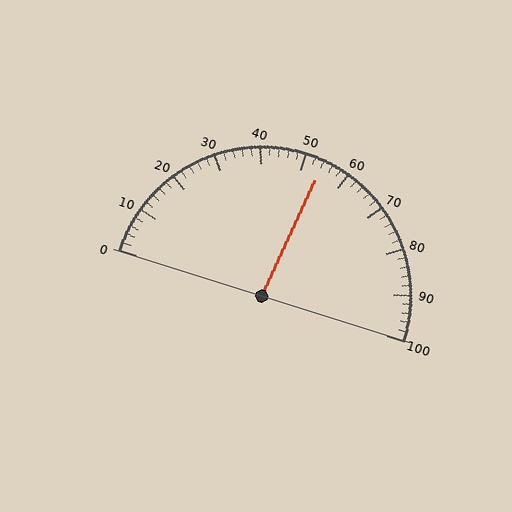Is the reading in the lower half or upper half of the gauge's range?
The reading is in the upper half of the range (0 to 100).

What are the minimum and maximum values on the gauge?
The gauge ranges from 0 to 100.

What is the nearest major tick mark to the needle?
The nearest major tick mark is 50.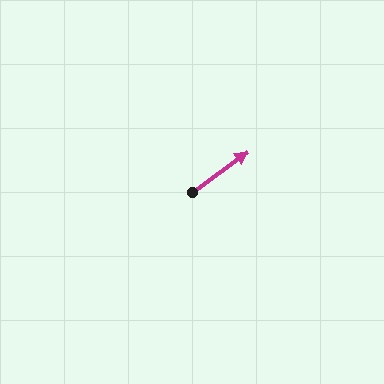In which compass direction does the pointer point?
Northeast.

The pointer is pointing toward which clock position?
Roughly 2 o'clock.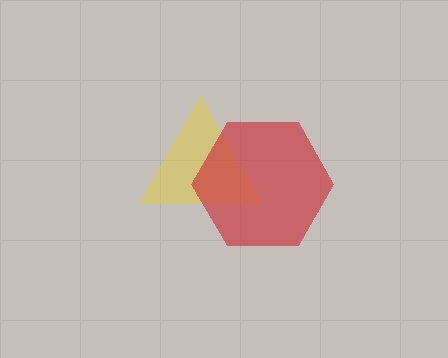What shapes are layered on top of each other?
The layered shapes are: a yellow triangle, a red hexagon.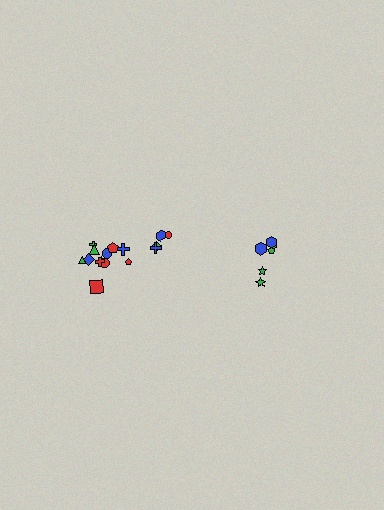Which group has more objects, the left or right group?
The left group.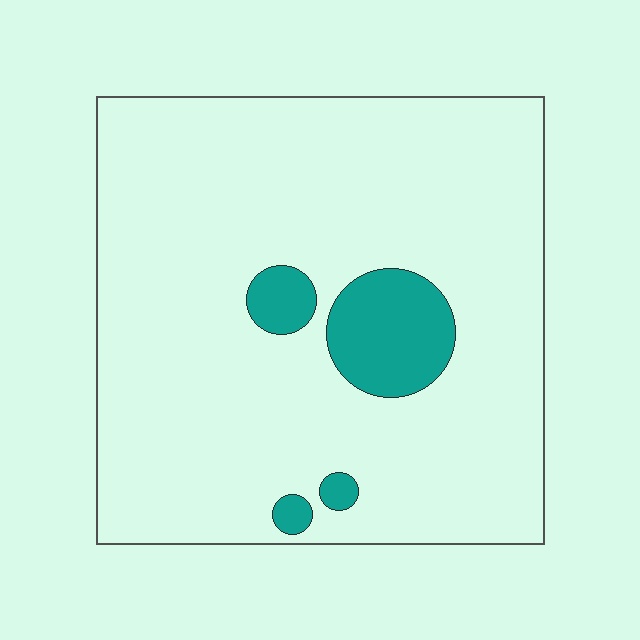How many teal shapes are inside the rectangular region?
4.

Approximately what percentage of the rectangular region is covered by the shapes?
Approximately 10%.